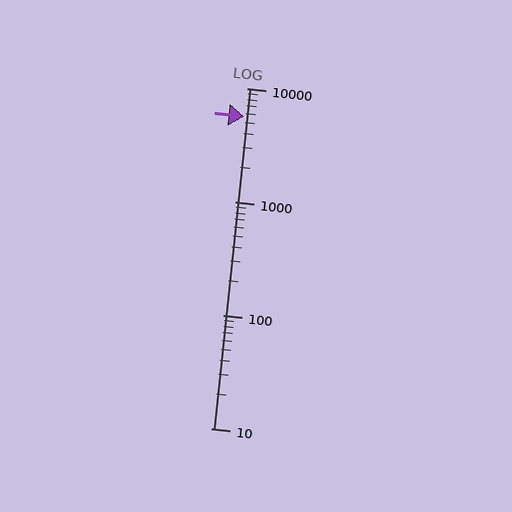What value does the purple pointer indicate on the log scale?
The pointer indicates approximately 5600.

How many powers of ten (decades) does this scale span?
The scale spans 3 decades, from 10 to 10000.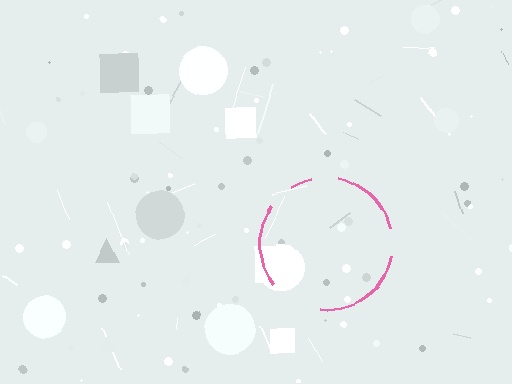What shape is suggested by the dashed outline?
The dashed outline suggests a circle.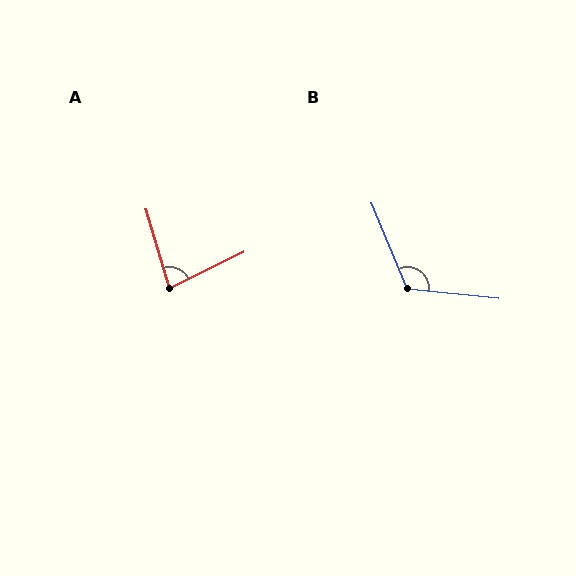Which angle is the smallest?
A, at approximately 81 degrees.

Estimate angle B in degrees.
Approximately 118 degrees.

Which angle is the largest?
B, at approximately 118 degrees.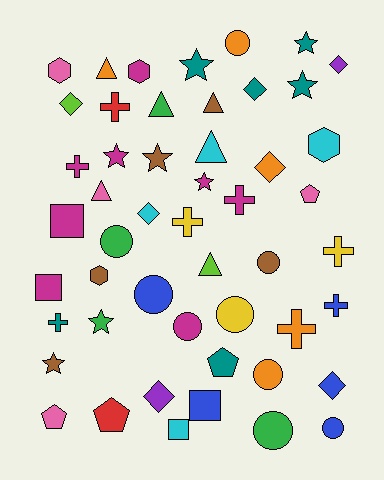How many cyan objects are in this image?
There are 4 cyan objects.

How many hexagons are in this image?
There are 4 hexagons.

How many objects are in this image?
There are 50 objects.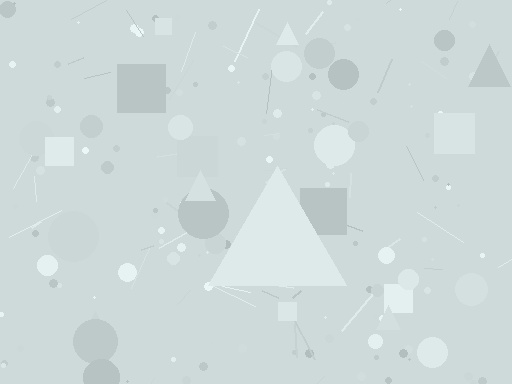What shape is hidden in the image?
A triangle is hidden in the image.